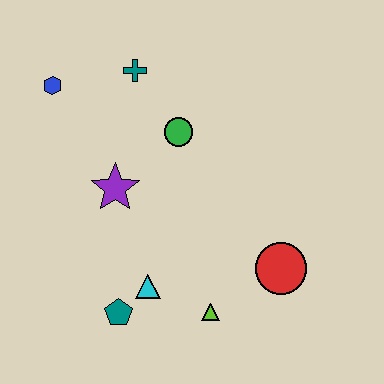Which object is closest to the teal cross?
The green circle is closest to the teal cross.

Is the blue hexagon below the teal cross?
Yes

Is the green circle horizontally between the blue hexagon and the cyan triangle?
No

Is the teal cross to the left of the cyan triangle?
Yes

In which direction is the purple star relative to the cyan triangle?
The purple star is above the cyan triangle.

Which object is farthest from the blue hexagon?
The red circle is farthest from the blue hexagon.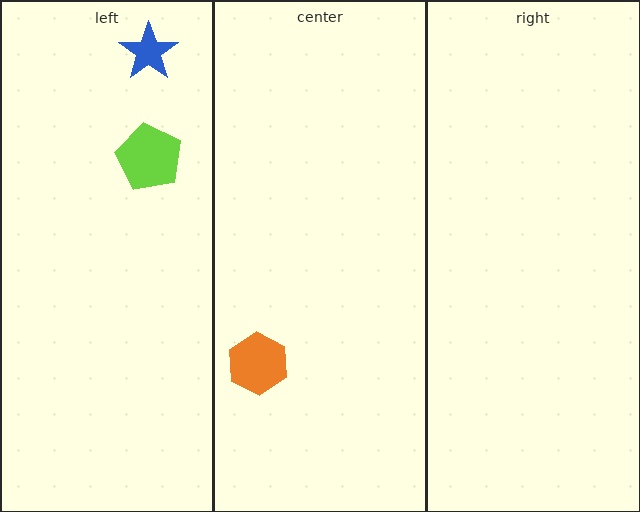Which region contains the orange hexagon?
The center region.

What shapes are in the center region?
The orange hexagon.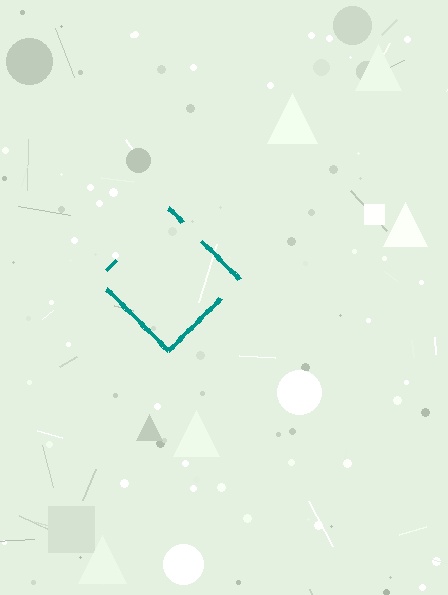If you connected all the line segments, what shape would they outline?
They would outline a diamond.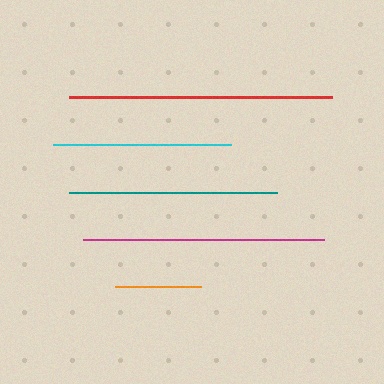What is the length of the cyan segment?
The cyan segment is approximately 178 pixels long.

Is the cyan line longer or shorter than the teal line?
The teal line is longer than the cyan line.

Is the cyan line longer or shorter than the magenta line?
The magenta line is longer than the cyan line.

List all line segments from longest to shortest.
From longest to shortest: red, magenta, teal, cyan, orange.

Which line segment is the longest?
The red line is the longest at approximately 263 pixels.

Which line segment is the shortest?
The orange line is the shortest at approximately 87 pixels.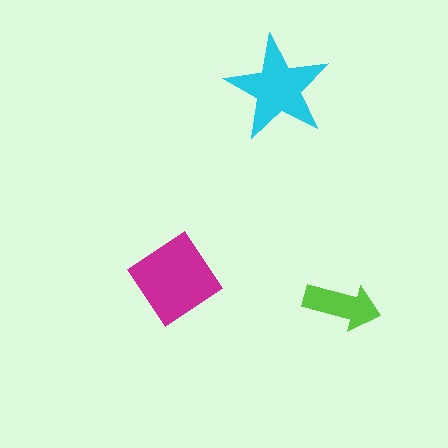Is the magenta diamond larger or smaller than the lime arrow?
Larger.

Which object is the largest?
The magenta diamond.